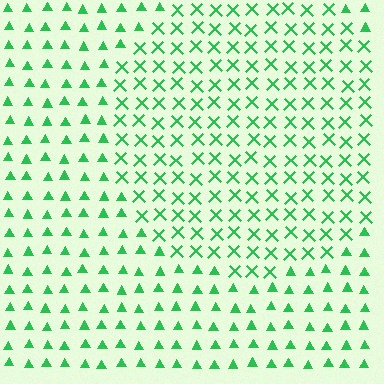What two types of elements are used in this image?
The image uses X marks inside the circle region and triangles outside it.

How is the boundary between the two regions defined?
The boundary is defined by a change in element shape: X marks inside vs. triangles outside. All elements share the same color and spacing.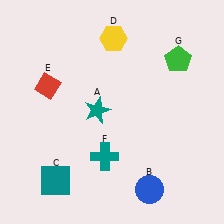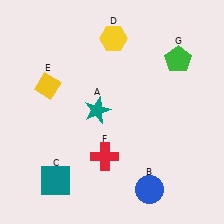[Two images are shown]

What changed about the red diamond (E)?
In Image 1, E is red. In Image 2, it changed to yellow.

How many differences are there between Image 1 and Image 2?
There are 2 differences between the two images.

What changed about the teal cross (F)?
In Image 1, F is teal. In Image 2, it changed to red.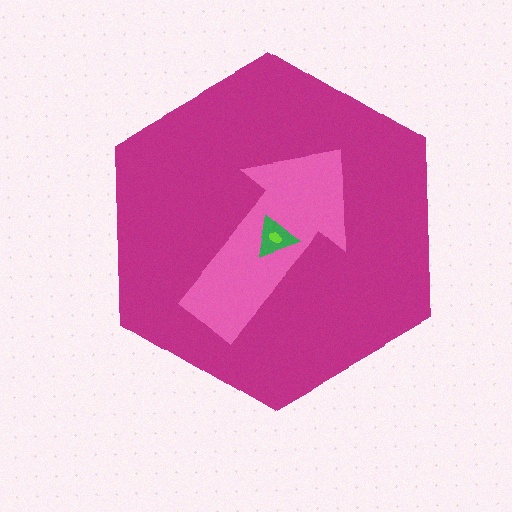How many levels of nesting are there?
4.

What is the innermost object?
The lime ellipse.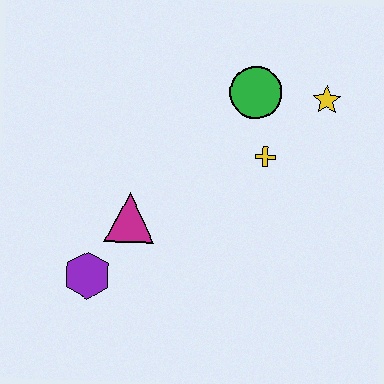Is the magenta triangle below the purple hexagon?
No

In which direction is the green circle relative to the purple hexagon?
The green circle is above the purple hexagon.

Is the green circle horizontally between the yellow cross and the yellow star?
No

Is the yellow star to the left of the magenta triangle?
No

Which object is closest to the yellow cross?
The green circle is closest to the yellow cross.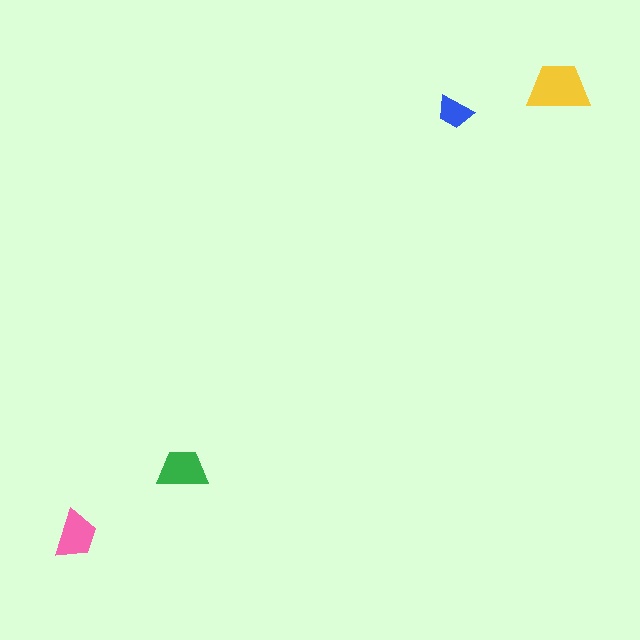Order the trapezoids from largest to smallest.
the yellow one, the green one, the pink one, the blue one.